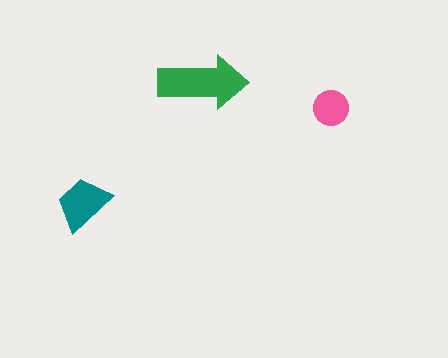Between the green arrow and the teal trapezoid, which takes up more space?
The green arrow.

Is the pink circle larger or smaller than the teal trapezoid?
Smaller.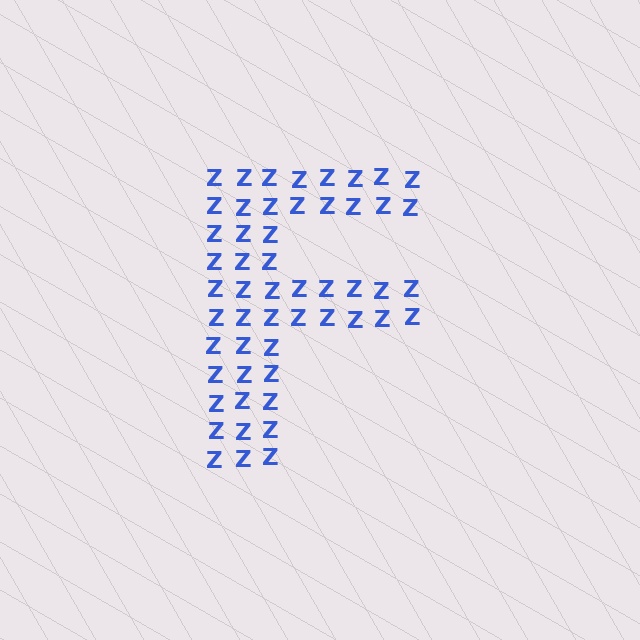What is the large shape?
The large shape is the letter F.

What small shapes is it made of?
It is made of small letter Z's.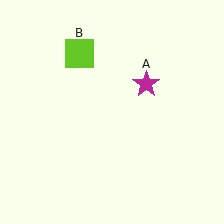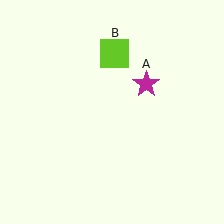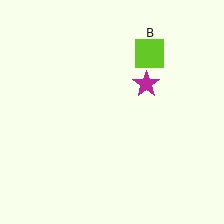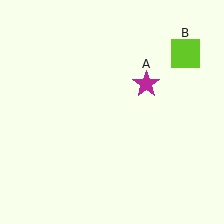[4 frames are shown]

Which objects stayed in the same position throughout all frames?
Magenta star (object A) remained stationary.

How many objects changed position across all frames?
1 object changed position: lime square (object B).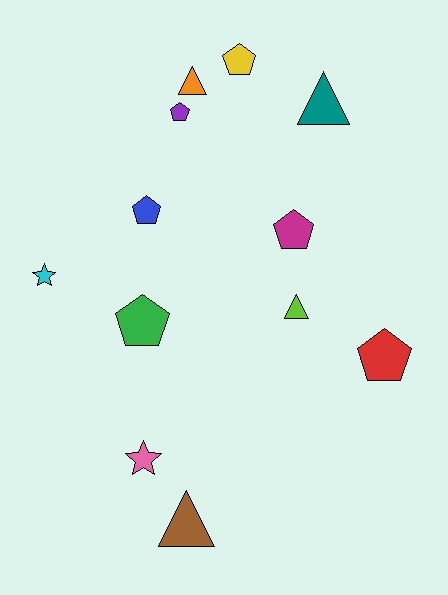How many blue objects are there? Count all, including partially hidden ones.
There is 1 blue object.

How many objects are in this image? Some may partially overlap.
There are 12 objects.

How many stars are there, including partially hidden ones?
There are 2 stars.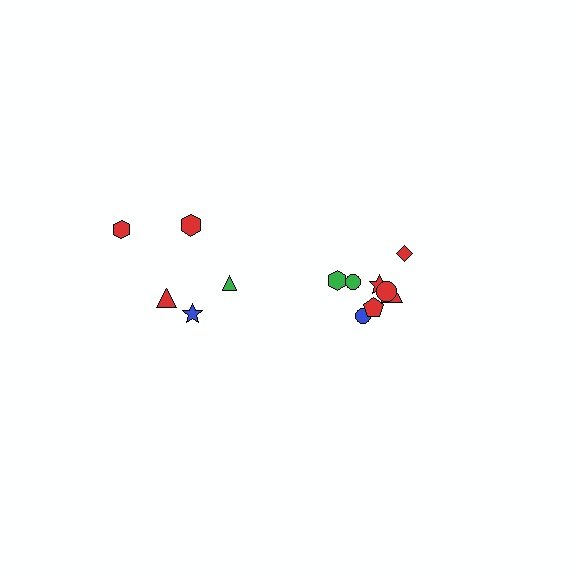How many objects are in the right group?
There are 8 objects.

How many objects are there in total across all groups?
There are 13 objects.